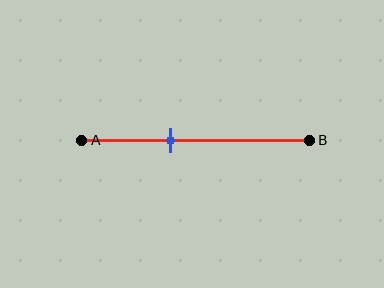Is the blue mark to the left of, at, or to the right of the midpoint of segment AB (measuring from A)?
The blue mark is to the left of the midpoint of segment AB.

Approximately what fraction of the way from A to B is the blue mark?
The blue mark is approximately 40% of the way from A to B.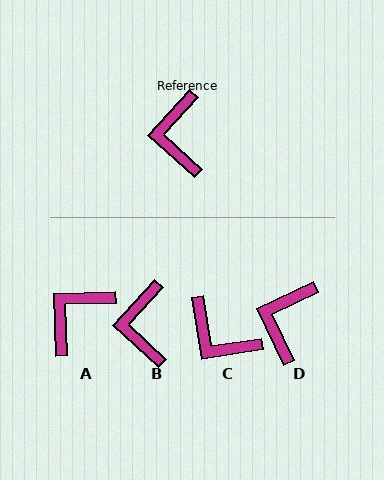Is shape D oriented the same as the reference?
No, it is off by about 23 degrees.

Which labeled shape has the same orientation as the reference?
B.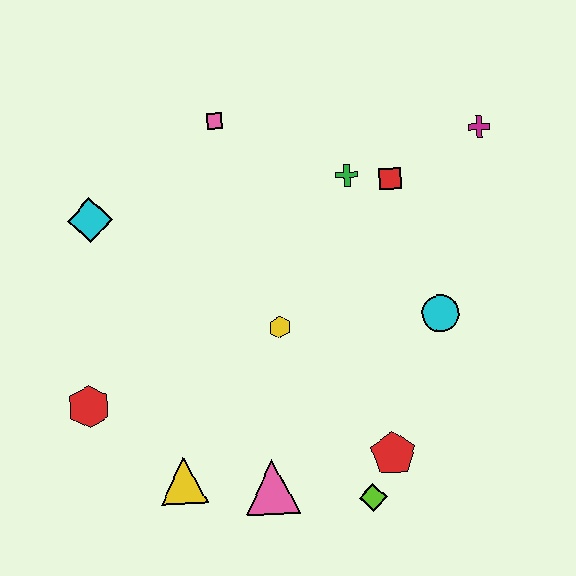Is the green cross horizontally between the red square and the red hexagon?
Yes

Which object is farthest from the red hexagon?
The magenta cross is farthest from the red hexagon.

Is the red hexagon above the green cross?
No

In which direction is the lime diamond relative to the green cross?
The lime diamond is below the green cross.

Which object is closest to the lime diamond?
The red pentagon is closest to the lime diamond.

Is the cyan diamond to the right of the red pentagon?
No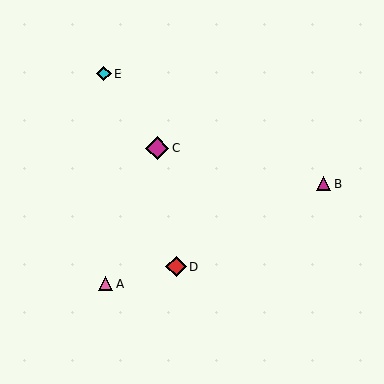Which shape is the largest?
The magenta diamond (labeled C) is the largest.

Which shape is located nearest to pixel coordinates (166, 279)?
The red diamond (labeled D) at (176, 267) is nearest to that location.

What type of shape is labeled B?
Shape B is a magenta triangle.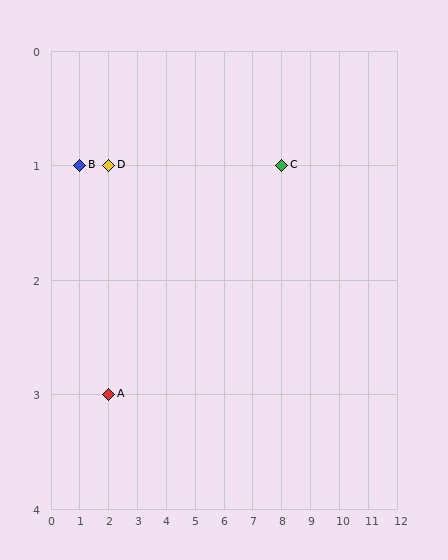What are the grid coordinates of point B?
Point B is at grid coordinates (1, 1).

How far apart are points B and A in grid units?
Points B and A are 1 column and 2 rows apart (about 2.2 grid units diagonally).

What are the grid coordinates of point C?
Point C is at grid coordinates (8, 1).